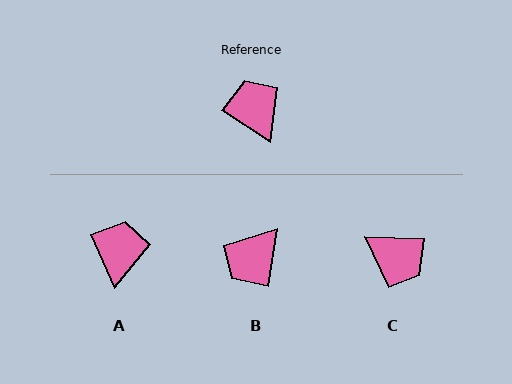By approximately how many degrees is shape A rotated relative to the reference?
Approximately 32 degrees clockwise.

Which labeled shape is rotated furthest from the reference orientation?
C, about 149 degrees away.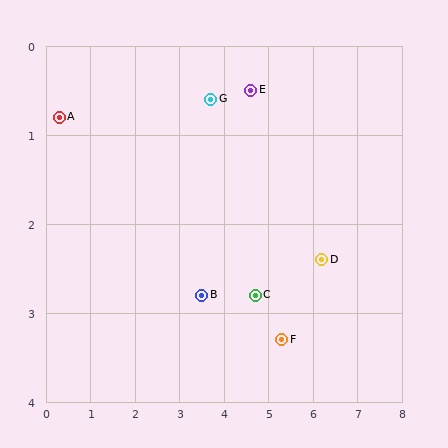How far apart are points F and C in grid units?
Points F and C are about 0.8 grid units apart.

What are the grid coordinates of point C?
Point C is at approximately (4.7, 2.8).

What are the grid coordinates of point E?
Point E is at approximately (4.6, 0.5).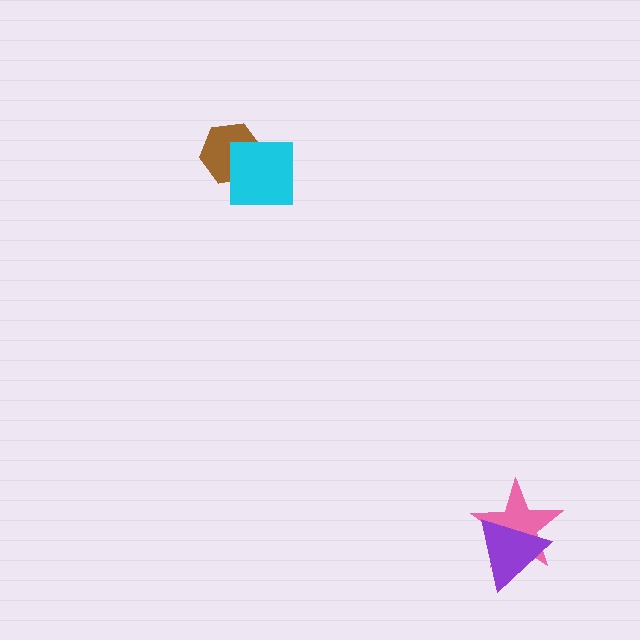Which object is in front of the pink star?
The purple triangle is in front of the pink star.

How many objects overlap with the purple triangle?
1 object overlaps with the purple triangle.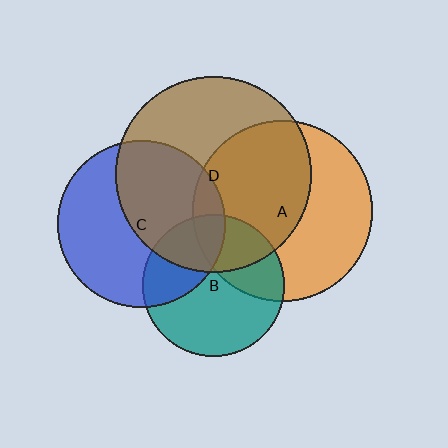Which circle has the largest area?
Circle D (brown).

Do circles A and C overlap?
Yes.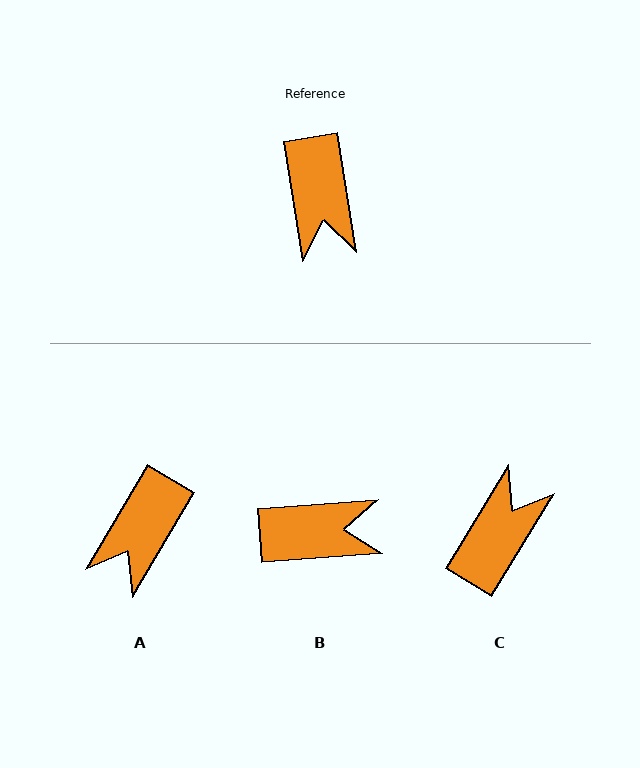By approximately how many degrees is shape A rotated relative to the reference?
Approximately 39 degrees clockwise.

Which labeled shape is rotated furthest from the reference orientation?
C, about 140 degrees away.